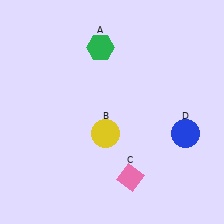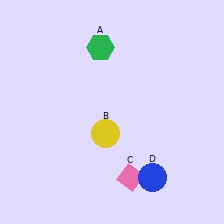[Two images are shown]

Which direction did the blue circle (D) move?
The blue circle (D) moved down.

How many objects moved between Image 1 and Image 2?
1 object moved between the two images.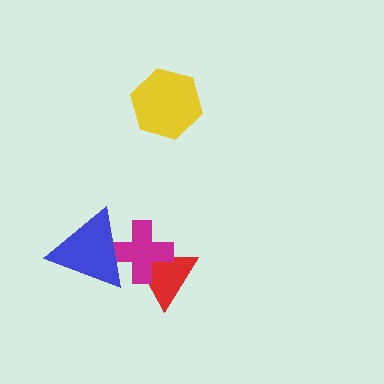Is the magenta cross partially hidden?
Yes, it is partially covered by another shape.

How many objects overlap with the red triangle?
1 object overlaps with the red triangle.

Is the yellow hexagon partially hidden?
No, no other shape covers it.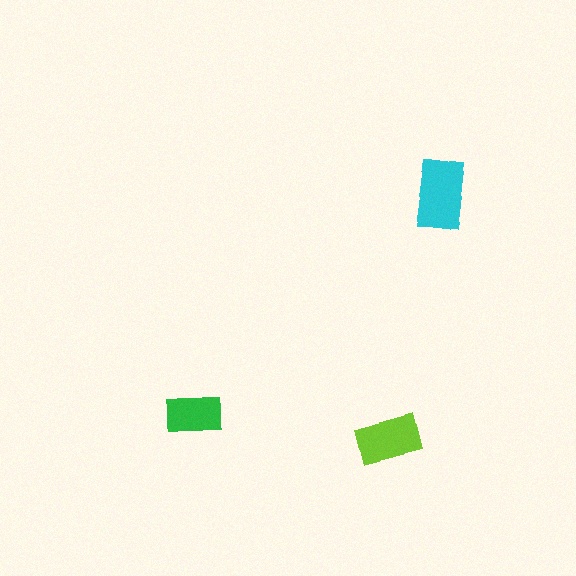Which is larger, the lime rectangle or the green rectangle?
The lime one.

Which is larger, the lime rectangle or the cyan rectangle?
The cyan one.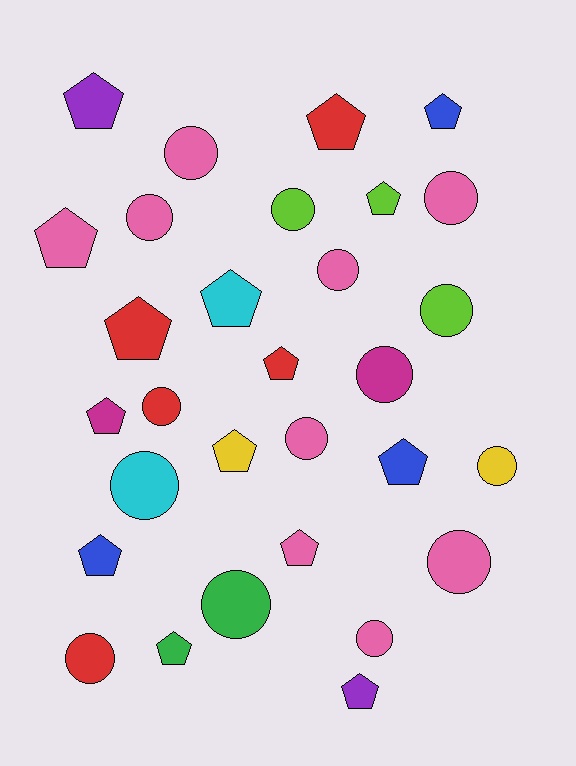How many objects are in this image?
There are 30 objects.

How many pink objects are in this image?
There are 9 pink objects.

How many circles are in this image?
There are 15 circles.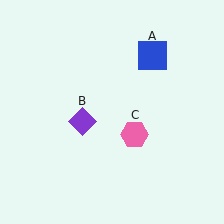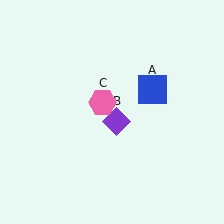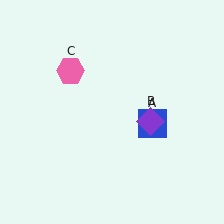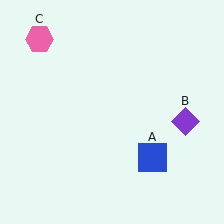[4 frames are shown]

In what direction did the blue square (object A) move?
The blue square (object A) moved down.